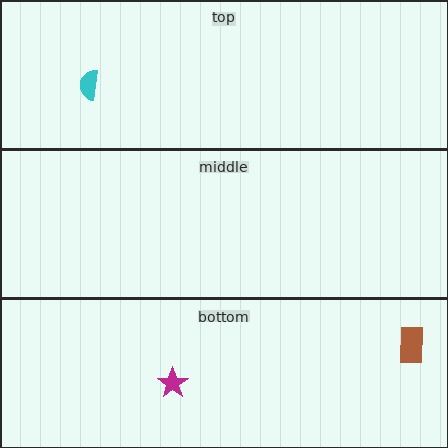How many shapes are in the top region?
1.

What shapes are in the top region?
The cyan semicircle.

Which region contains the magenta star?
The bottom region.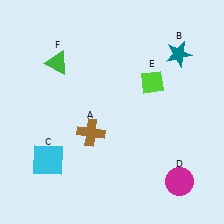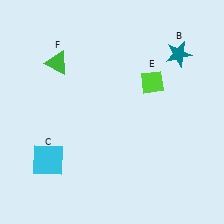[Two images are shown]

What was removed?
The brown cross (A), the magenta circle (D) were removed in Image 2.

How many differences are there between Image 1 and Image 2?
There are 2 differences between the two images.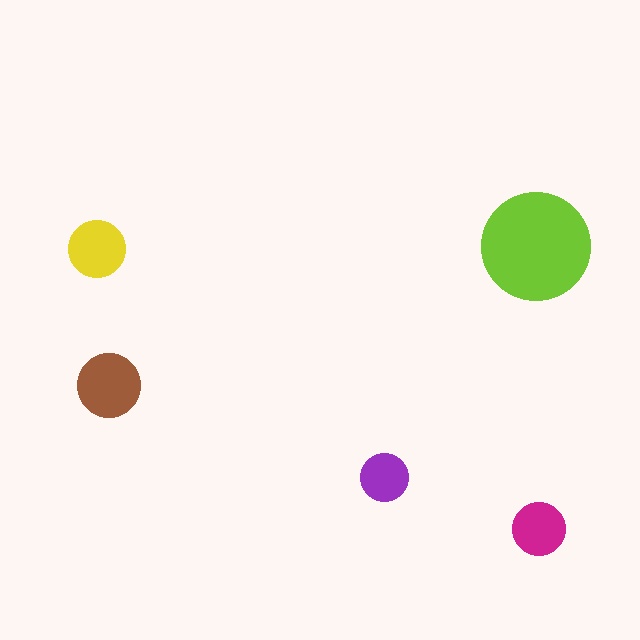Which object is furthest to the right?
The magenta circle is rightmost.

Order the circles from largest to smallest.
the lime one, the brown one, the yellow one, the magenta one, the purple one.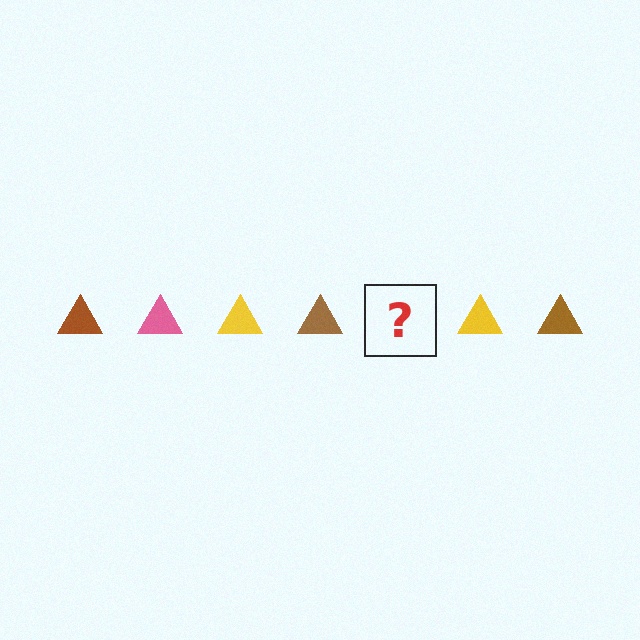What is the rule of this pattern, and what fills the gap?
The rule is that the pattern cycles through brown, pink, yellow triangles. The gap should be filled with a pink triangle.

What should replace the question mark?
The question mark should be replaced with a pink triangle.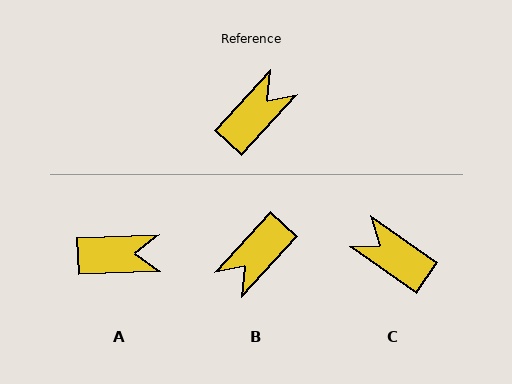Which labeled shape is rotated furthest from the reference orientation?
B, about 180 degrees away.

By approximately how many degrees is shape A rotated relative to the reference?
Approximately 45 degrees clockwise.